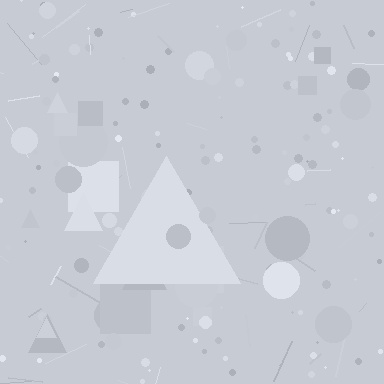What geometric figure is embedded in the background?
A triangle is embedded in the background.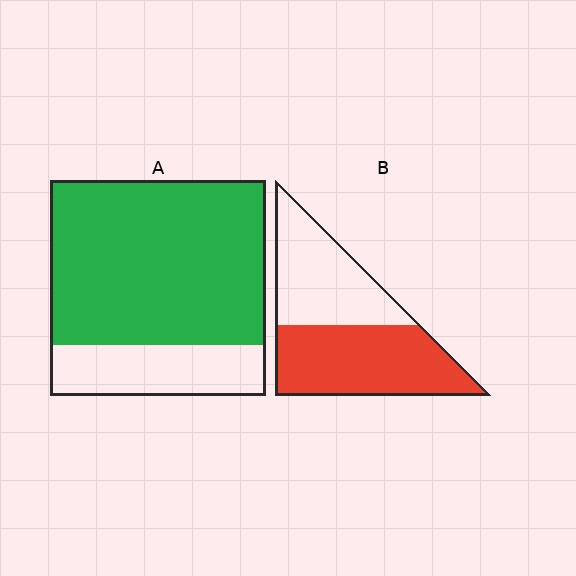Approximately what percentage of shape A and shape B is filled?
A is approximately 75% and B is approximately 55%.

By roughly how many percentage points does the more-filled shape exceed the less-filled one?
By roughly 20 percentage points (A over B).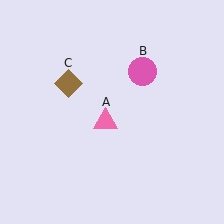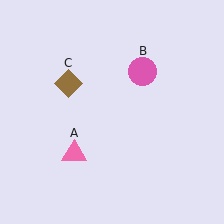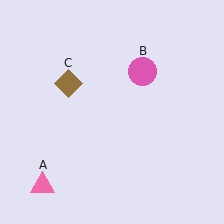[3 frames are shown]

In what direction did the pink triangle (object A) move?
The pink triangle (object A) moved down and to the left.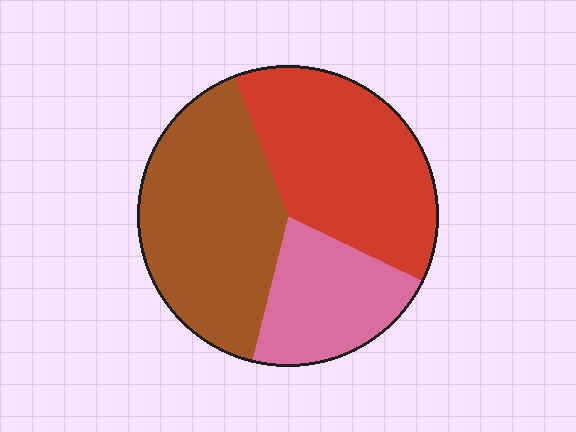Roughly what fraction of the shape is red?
Red takes up about three eighths (3/8) of the shape.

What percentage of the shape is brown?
Brown takes up between a quarter and a half of the shape.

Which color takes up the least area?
Pink, at roughly 20%.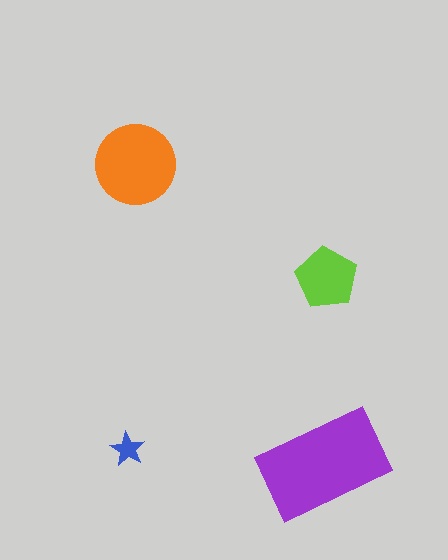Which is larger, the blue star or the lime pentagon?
The lime pentagon.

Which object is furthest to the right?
The lime pentagon is rightmost.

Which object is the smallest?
The blue star.